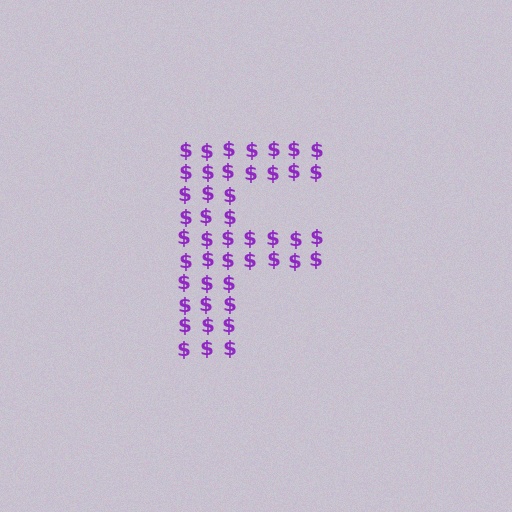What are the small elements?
The small elements are dollar signs.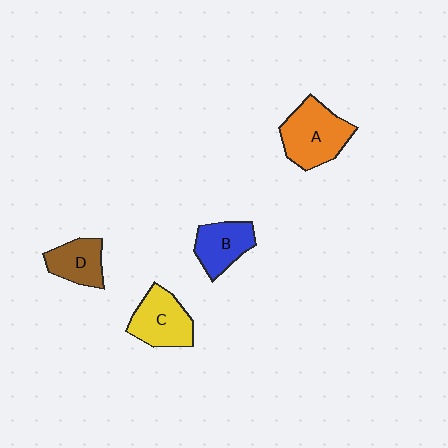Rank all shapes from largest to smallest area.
From largest to smallest: A (orange), C (yellow), B (blue), D (brown).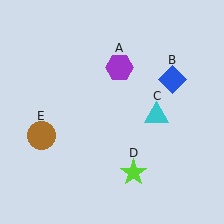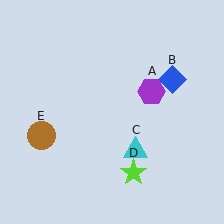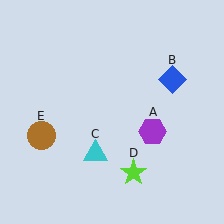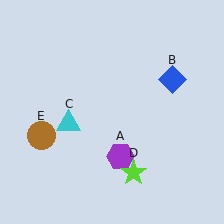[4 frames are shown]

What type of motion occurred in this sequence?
The purple hexagon (object A), cyan triangle (object C) rotated clockwise around the center of the scene.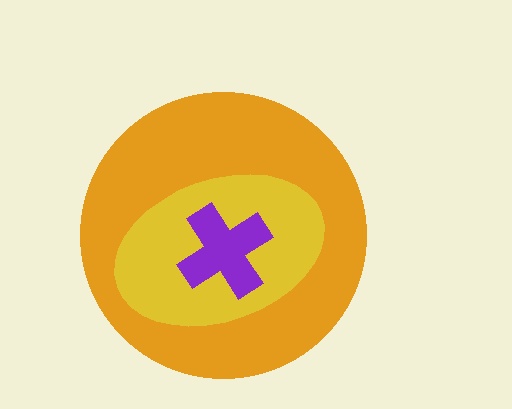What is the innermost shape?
The purple cross.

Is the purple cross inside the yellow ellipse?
Yes.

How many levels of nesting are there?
3.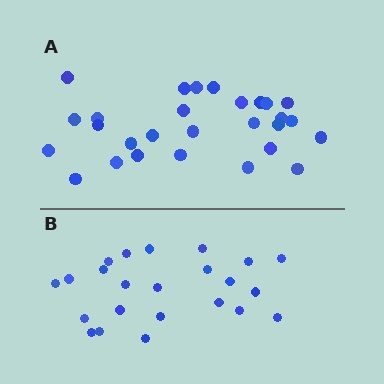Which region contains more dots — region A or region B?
Region A (the top region) has more dots.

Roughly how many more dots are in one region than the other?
Region A has about 5 more dots than region B.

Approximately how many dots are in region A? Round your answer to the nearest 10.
About 30 dots. (The exact count is 28, which rounds to 30.)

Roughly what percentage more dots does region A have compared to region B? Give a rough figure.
About 20% more.